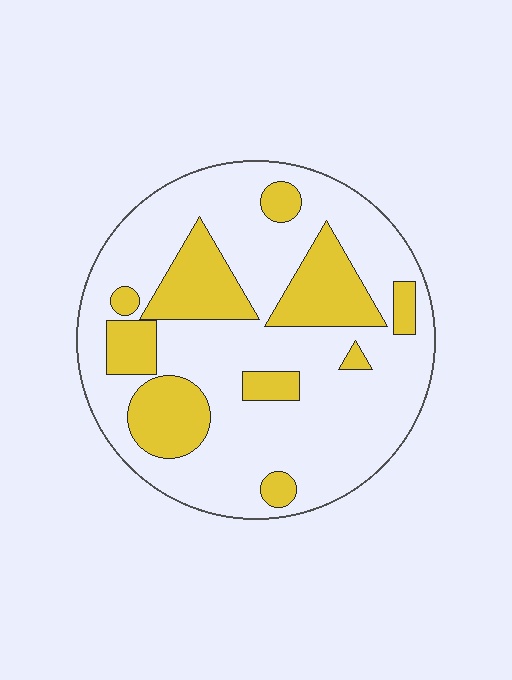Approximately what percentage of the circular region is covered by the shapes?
Approximately 30%.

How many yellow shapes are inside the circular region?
10.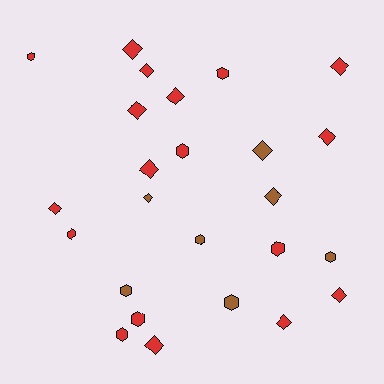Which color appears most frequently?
Red, with 18 objects.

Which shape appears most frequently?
Diamond, with 14 objects.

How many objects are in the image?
There are 25 objects.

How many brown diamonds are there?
There are 3 brown diamonds.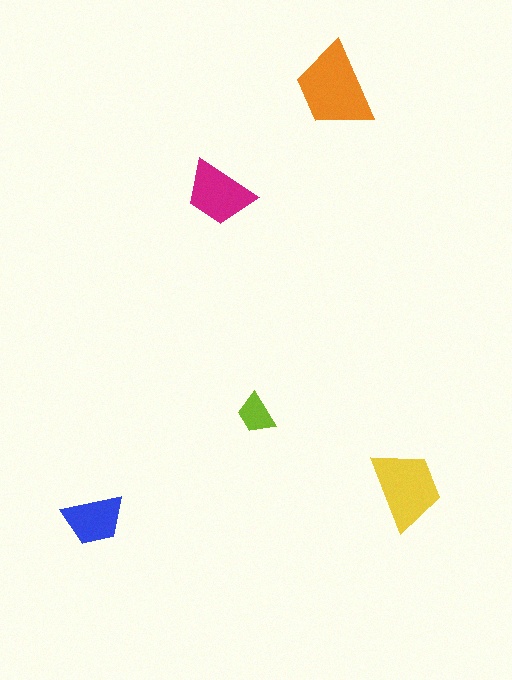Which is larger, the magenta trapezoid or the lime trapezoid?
The magenta one.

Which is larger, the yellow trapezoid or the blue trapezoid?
The yellow one.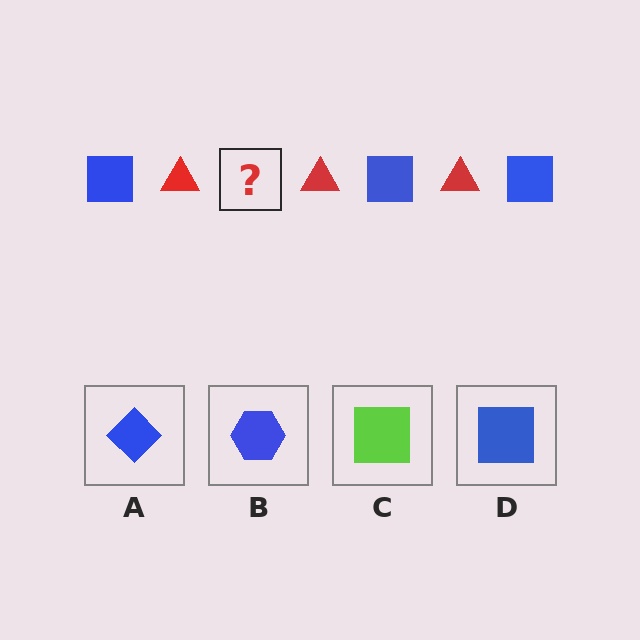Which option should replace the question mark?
Option D.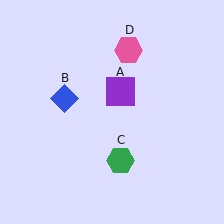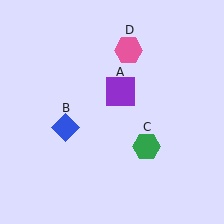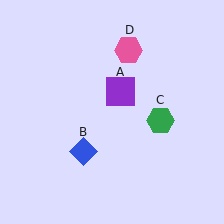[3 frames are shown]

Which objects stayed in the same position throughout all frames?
Purple square (object A) and pink hexagon (object D) remained stationary.